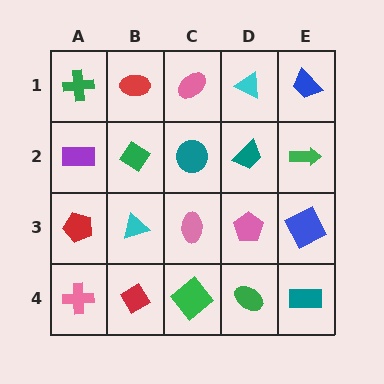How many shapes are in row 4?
5 shapes.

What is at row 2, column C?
A teal circle.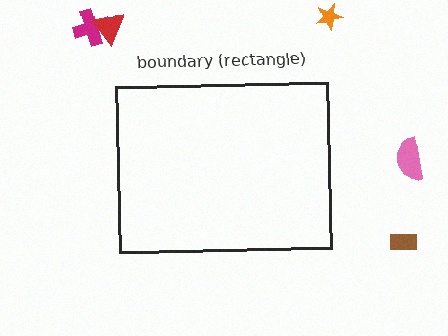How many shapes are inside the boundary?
0 inside, 5 outside.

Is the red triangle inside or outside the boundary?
Outside.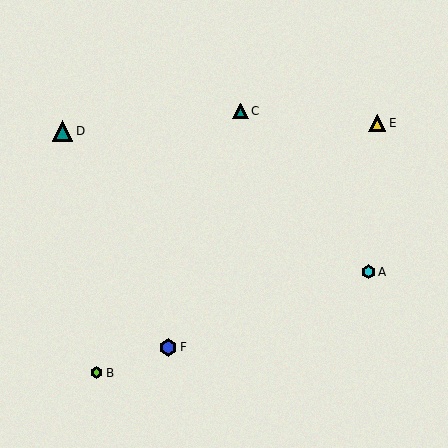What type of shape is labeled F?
Shape F is a blue hexagon.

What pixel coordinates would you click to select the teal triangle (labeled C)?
Click at (241, 111) to select the teal triangle C.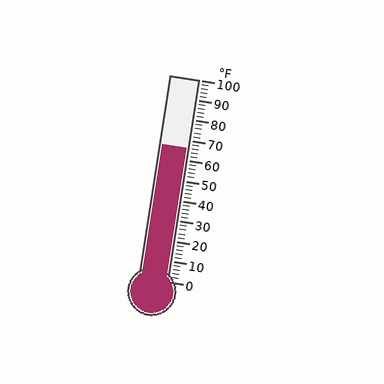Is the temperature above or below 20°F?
The temperature is above 20°F.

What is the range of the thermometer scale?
The thermometer scale ranges from 0°F to 100°F.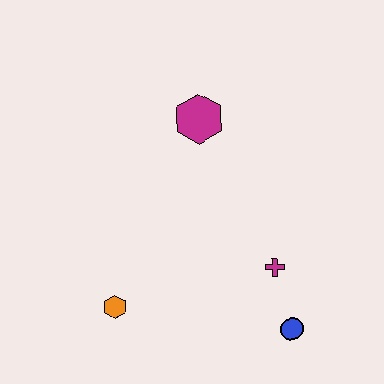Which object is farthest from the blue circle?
The magenta hexagon is farthest from the blue circle.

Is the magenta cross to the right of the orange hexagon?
Yes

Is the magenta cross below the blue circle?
No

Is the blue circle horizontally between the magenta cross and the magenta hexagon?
No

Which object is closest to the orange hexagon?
The magenta cross is closest to the orange hexagon.